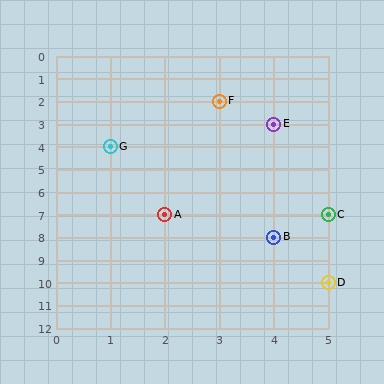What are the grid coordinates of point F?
Point F is at grid coordinates (3, 2).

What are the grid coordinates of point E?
Point E is at grid coordinates (4, 3).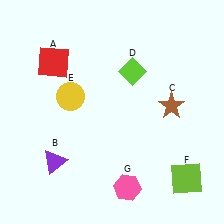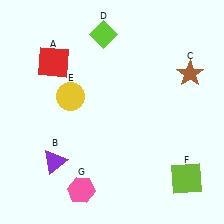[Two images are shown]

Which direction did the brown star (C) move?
The brown star (C) moved up.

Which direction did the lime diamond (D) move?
The lime diamond (D) moved up.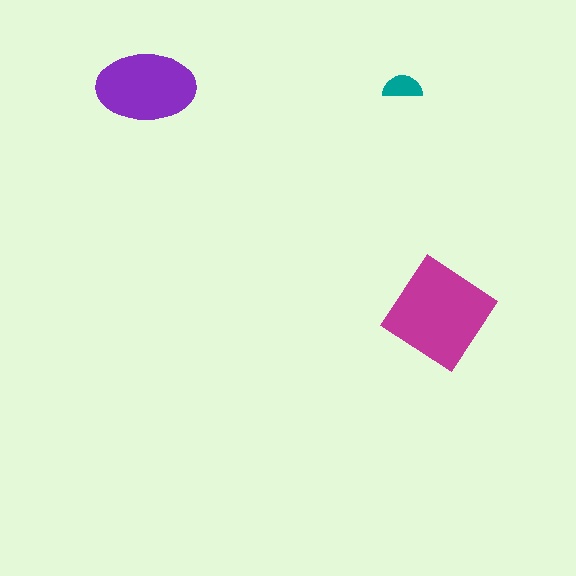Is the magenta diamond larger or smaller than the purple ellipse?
Larger.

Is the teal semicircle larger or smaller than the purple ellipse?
Smaller.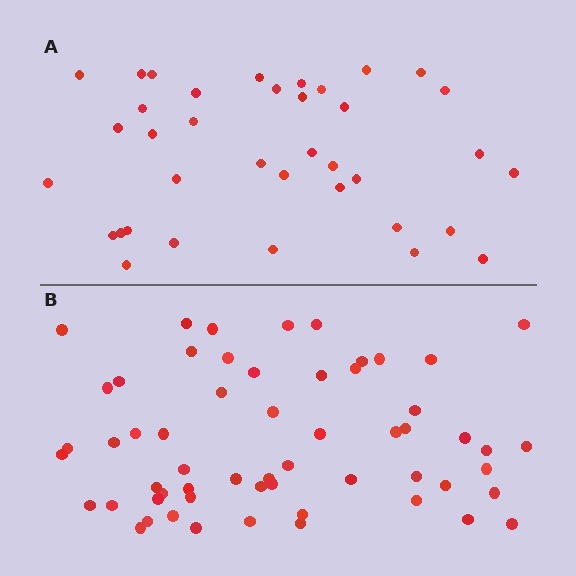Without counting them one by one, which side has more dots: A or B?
Region B (the bottom region) has more dots.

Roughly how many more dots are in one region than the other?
Region B has approximately 20 more dots than region A.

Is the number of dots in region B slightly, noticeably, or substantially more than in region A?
Region B has substantially more. The ratio is roughly 1.6 to 1.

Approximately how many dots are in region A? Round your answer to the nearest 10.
About 40 dots. (The exact count is 37, which rounds to 40.)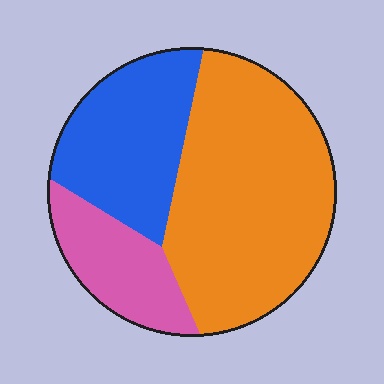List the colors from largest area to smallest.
From largest to smallest: orange, blue, pink.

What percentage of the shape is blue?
Blue takes up about one quarter (1/4) of the shape.